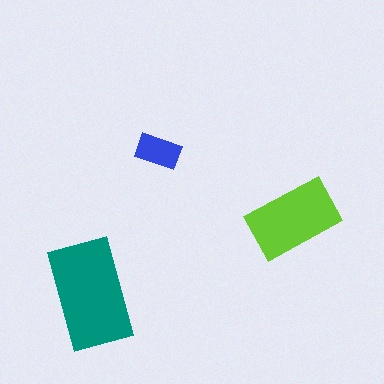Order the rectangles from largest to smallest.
the teal one, the lime one, the blue one.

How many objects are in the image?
There are 3 objects in the image.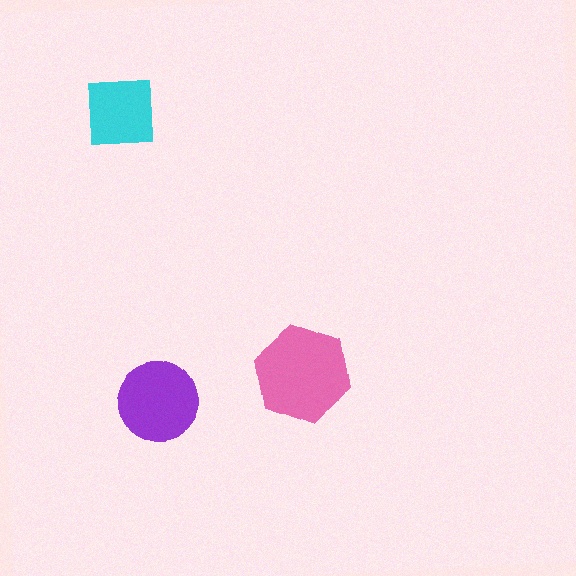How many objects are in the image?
There are 3 objects in the image.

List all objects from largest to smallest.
The pink hexagon, the purple circle, the cyan square.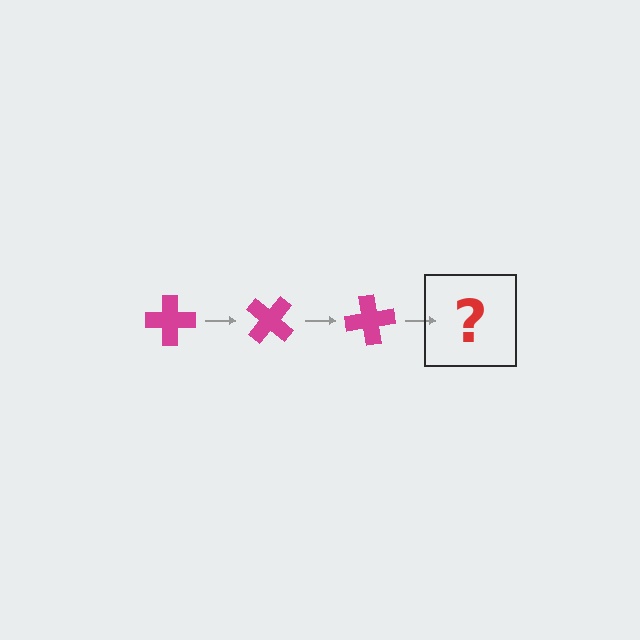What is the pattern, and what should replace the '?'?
The pattern is that the cross rotates 40 degrees each step. The '?' should be a magenta cross rotated 120 degrees.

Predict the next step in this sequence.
The next step is a magenta cross rotated 120 degrees.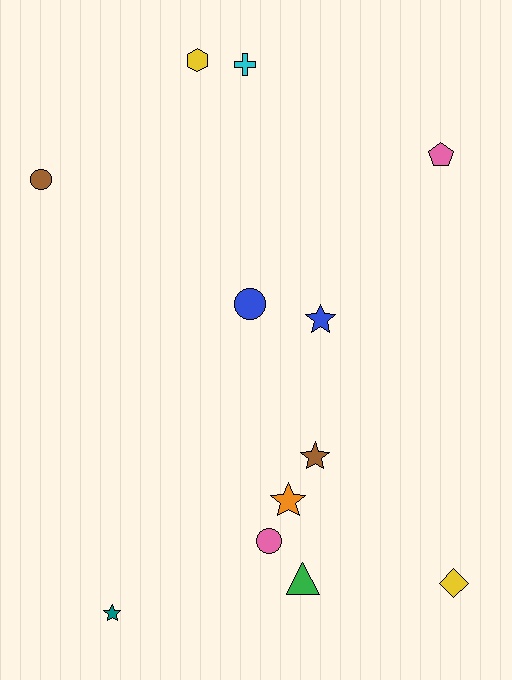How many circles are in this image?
There are 3 circles.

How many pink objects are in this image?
There are 2 pink objects.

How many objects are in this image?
There are 12 objects.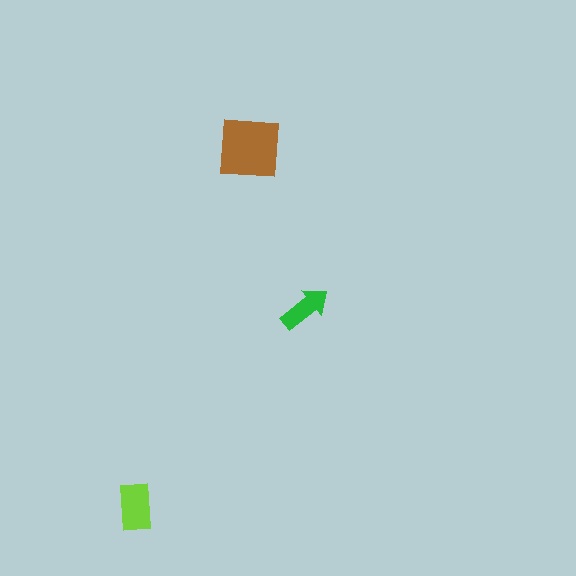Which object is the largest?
The brown square.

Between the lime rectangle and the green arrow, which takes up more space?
The lime rectangle.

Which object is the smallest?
The green arrow.